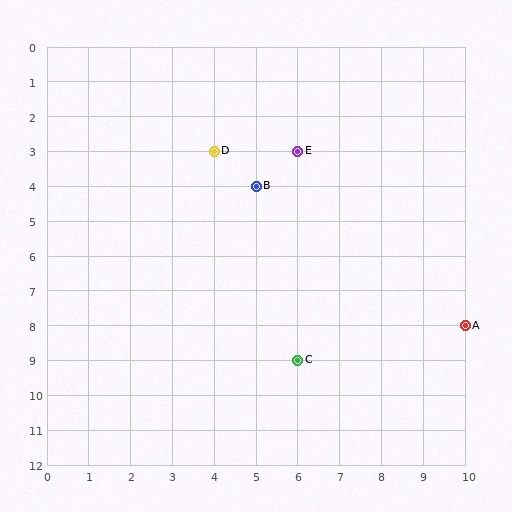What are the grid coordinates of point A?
Point A is at grid coordinates (10, 8).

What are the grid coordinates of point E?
Point E is at grid coordinates (6, 3).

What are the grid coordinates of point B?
Point B is at grid coordinates (5, 4).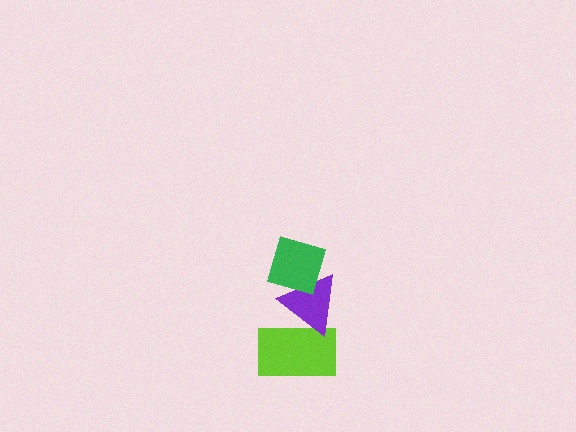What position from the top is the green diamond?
The green diamond is 1st from the top.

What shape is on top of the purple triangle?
The green diamond is on top of the purple triangle.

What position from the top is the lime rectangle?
The lime rectangle is 3rd from the top.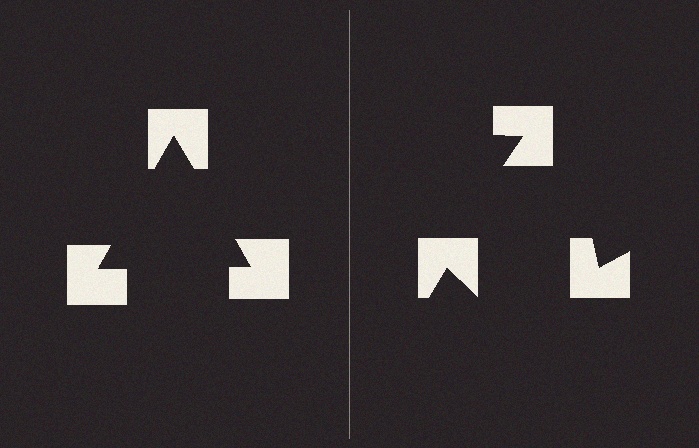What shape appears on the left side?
An illusory triangle.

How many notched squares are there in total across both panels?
6 — 3 on each side.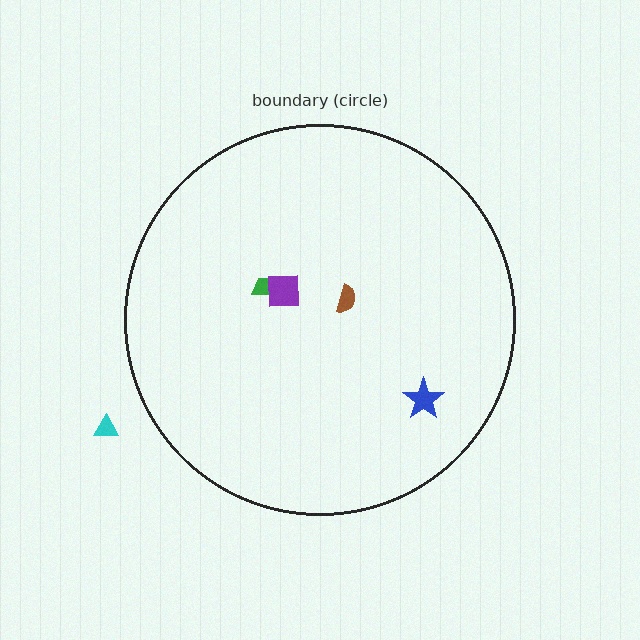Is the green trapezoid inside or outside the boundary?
Inside.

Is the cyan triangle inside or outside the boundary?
Outside.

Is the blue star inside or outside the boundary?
Inside.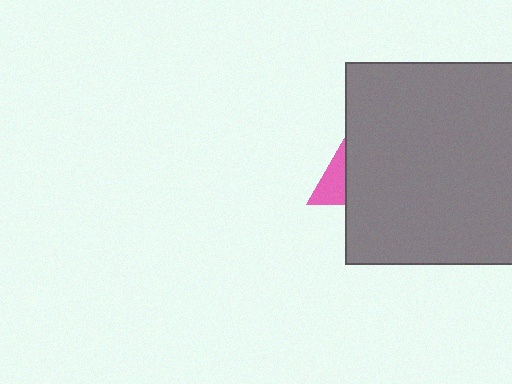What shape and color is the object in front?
The object in front is a gray rectangle.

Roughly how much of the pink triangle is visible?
A small part of it is visible (roughly 31%).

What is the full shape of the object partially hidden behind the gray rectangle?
The partially hidden object is a pink triangle.